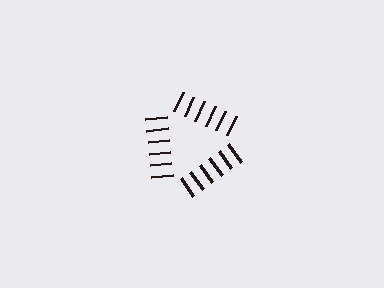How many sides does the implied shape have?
3 sides — the line-ends trace a triangle.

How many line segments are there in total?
18 — 6 along each of the 3 edges.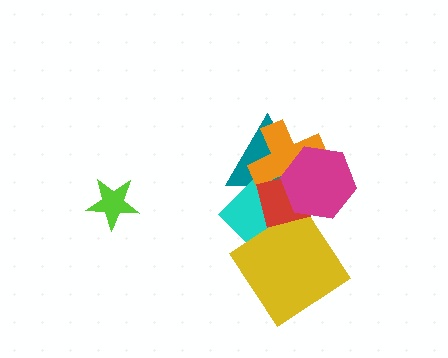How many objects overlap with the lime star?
0 objects overlap with the lime star.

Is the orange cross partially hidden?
Yes, it is partially covered by another shape.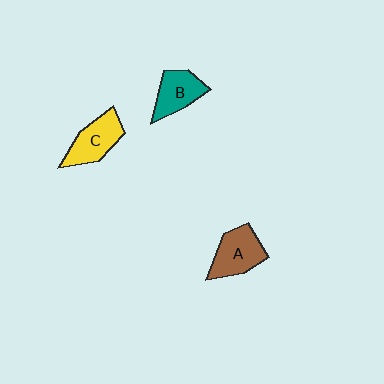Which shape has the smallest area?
Shape B (teal).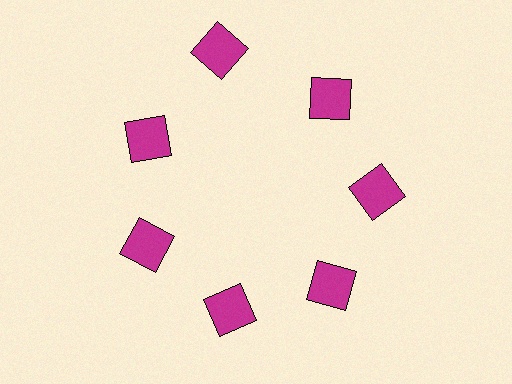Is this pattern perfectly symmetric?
No. The 7 magenta squares are arranged in a ring, but one element near the 12 o'clock position is pushed outward from the center, breaking the 7-fold rotational symmetry.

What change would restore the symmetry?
The symmetry would be restored by moving it inward, back onto the ring so that all 7 squares sit at equal angles and equal distance from the center.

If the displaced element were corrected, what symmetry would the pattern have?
It would have 7-fold rotational symmetry — the pattern would map onto itself every 51 degrees.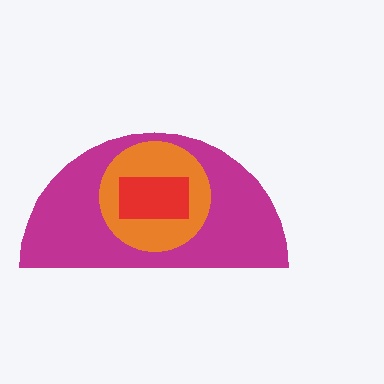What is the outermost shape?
The magenta semicircle.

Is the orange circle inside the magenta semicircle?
Yes.